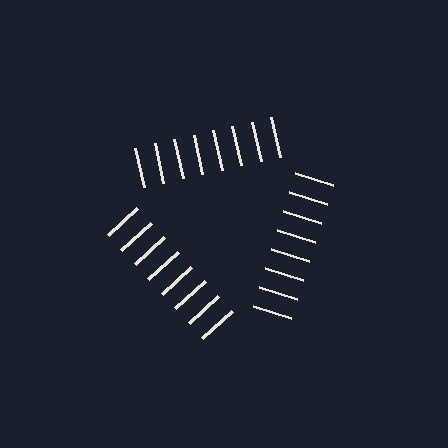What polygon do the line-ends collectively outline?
An illusory triangle — the line segments terminate on its edges but no continuous stroke is drawn.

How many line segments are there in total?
24 — 8 along each of the 3 edges.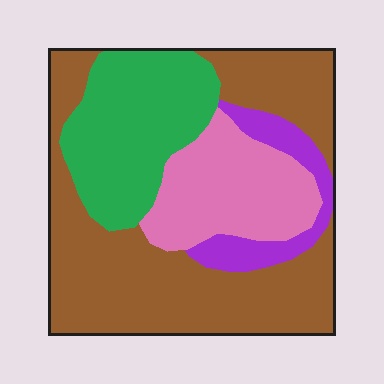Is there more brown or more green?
Brown.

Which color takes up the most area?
Brown, at roughly 50%.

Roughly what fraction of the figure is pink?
Pink covers 19% of the figure.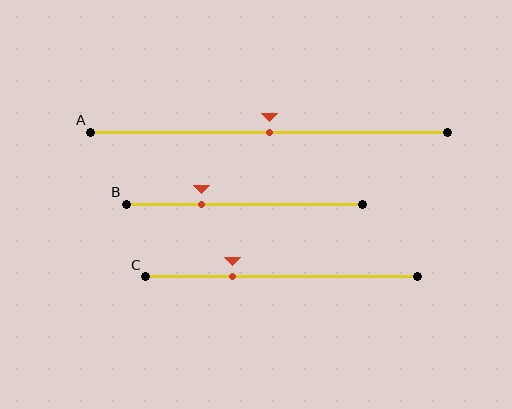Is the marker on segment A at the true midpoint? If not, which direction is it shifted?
Yes, the marker on segment A is at the true midpoint.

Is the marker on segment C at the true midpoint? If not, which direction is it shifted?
No, the marker on segment C is shifted to the left by about 18% of the segment length.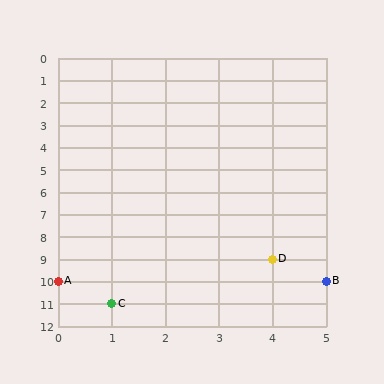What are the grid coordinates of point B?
Point B is at grid coordinates (5, 10).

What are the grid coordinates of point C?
Point C is at grid coordinates (1, 11).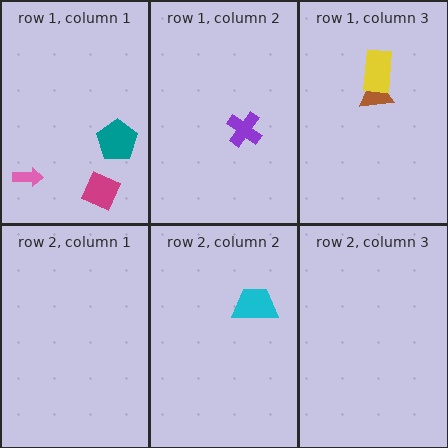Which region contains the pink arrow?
The row 1, column 1 region.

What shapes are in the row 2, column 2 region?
The cyan trapezoid.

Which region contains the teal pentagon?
The row 1, column 1 region.